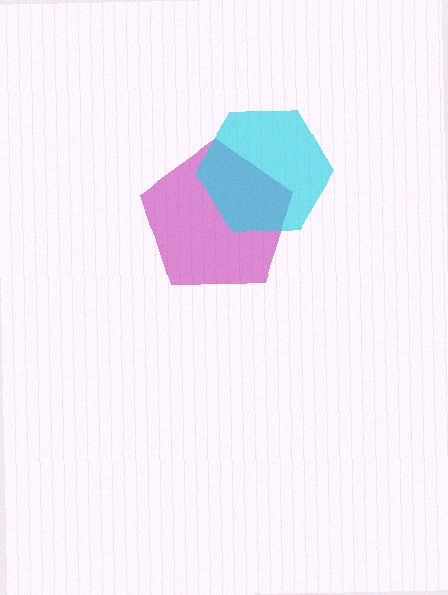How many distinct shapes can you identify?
There are 2 distinct shapes: a magenta pentagon, a cyan hexagon.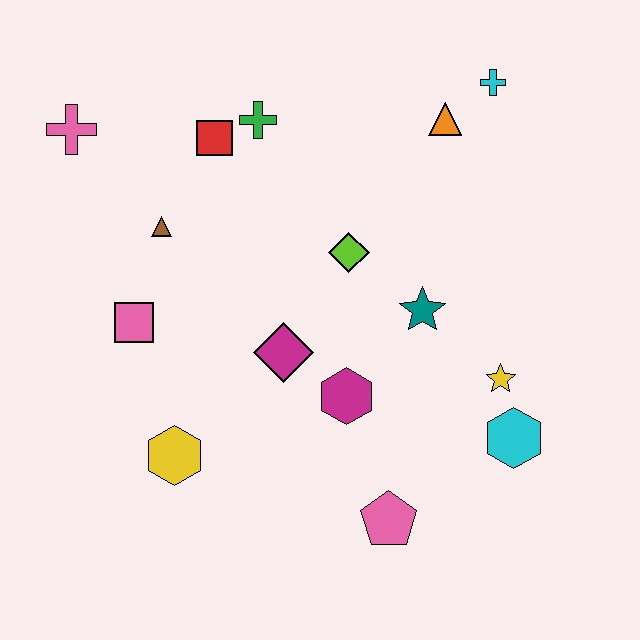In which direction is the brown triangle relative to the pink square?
The brown triangle is above the pink square.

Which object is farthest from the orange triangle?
The yellow hexagon is farthest from the orange triangle.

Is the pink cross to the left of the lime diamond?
Yes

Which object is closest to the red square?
The green cross is closest to the red square.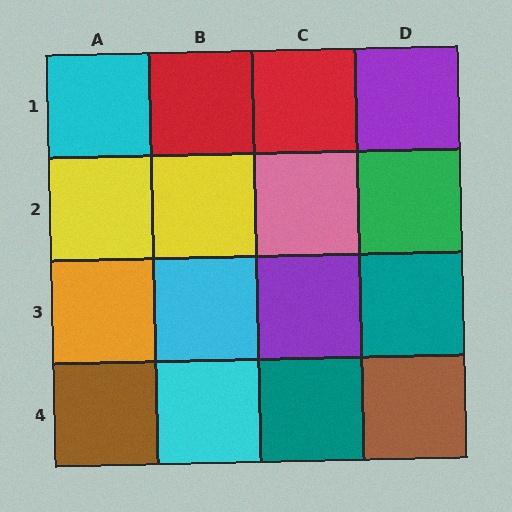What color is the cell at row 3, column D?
Teal.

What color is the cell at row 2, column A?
Yellow.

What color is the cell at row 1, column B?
Red.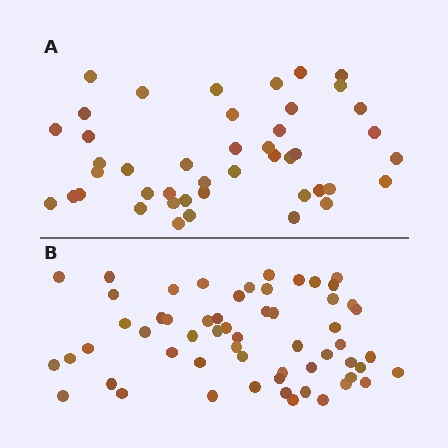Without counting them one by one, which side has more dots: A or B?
Region B (the bottom region) has more dots.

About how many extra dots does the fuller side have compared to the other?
Region B has approximately 15 more dots than region A.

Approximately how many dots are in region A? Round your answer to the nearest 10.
About 40 dots. (The exact count is 44, which rounds to 40.)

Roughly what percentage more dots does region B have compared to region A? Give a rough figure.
About 30% more.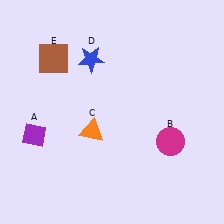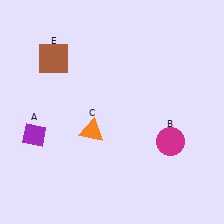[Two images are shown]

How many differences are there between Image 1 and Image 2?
There is 1 difference between the two images.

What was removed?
The blue star (D) was removed in Image 2.